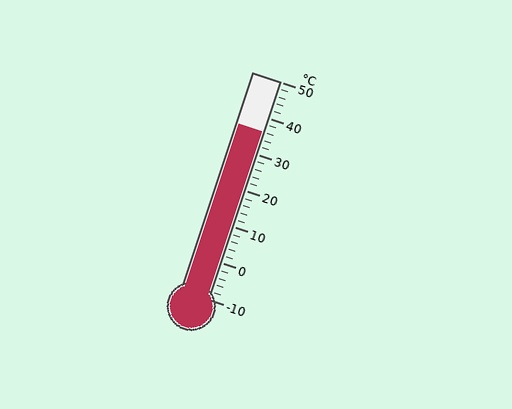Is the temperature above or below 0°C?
The temperature is above 0°C.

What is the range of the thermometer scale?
The thermometer scale ranges from -10°C to 50°C.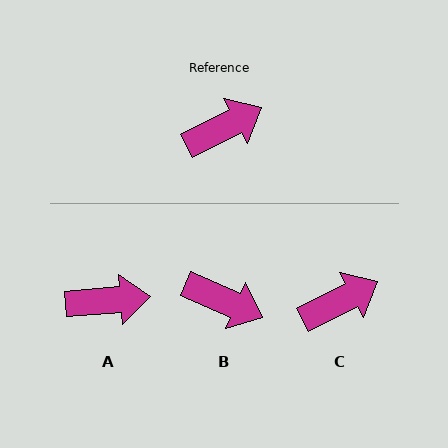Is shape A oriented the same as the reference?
No, it is off by about 22 degrees.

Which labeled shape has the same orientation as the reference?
C.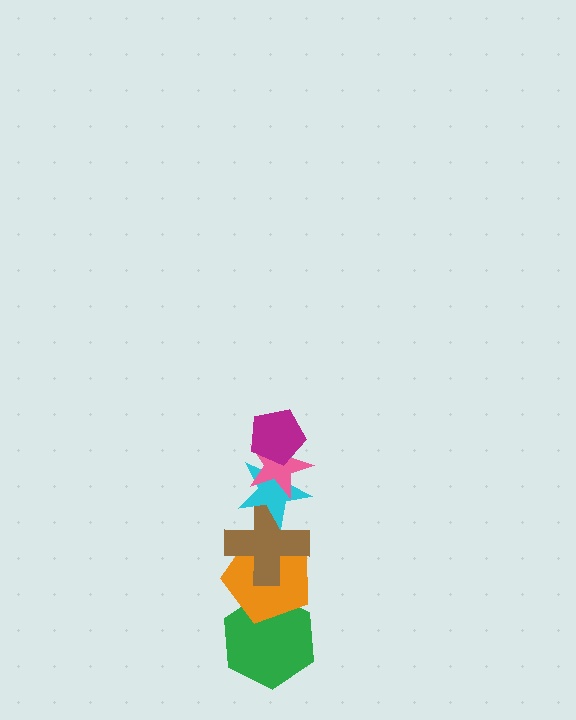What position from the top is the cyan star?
The cyan star is 3rd from the top.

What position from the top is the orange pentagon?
The orange pentagon is 5th from the top.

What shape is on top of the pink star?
The magenta pentagon is on top of the pink star.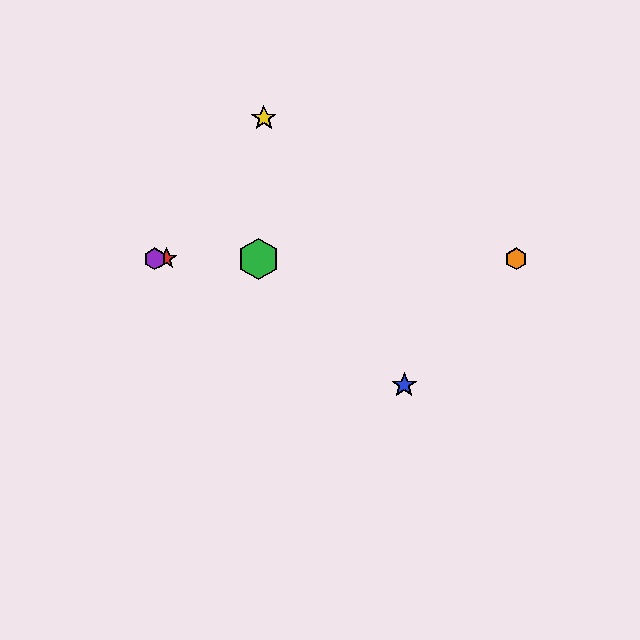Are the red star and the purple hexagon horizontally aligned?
Yes, both are at y≈259.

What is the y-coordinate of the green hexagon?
The green hexagon is at y≈259.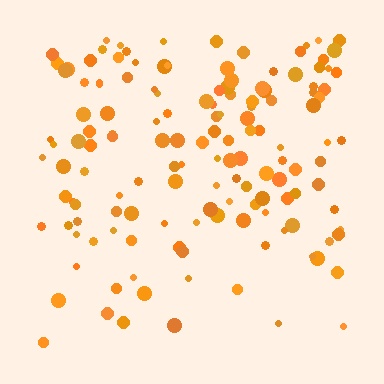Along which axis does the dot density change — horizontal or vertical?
Vertical.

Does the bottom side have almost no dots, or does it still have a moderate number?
Still a moderate number, just noticeably fewer than the top.